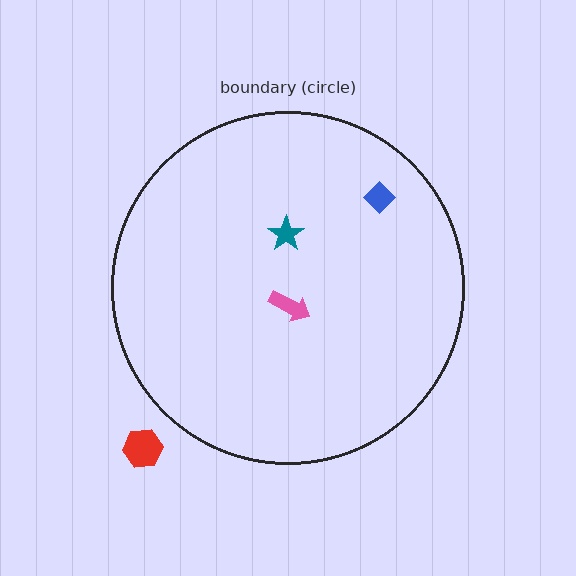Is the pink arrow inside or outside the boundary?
Inside.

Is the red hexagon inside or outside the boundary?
Outside.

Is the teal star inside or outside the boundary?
Inside.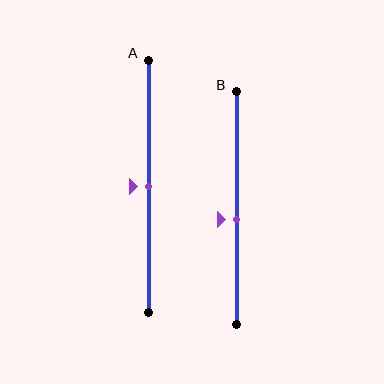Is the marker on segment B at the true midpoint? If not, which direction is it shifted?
No, the marker on segment B is shifted downward by about 5% of the segment length.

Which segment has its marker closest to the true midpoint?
Segment A has its marker closest to the true midpoint.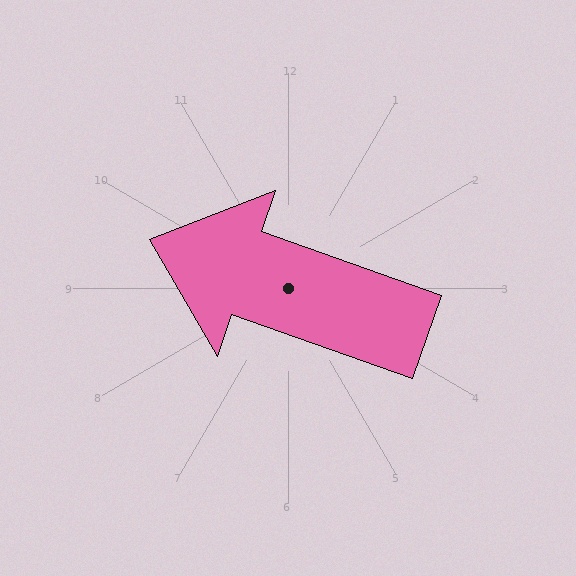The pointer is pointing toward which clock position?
Roughly 10 o'clock.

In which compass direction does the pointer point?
West.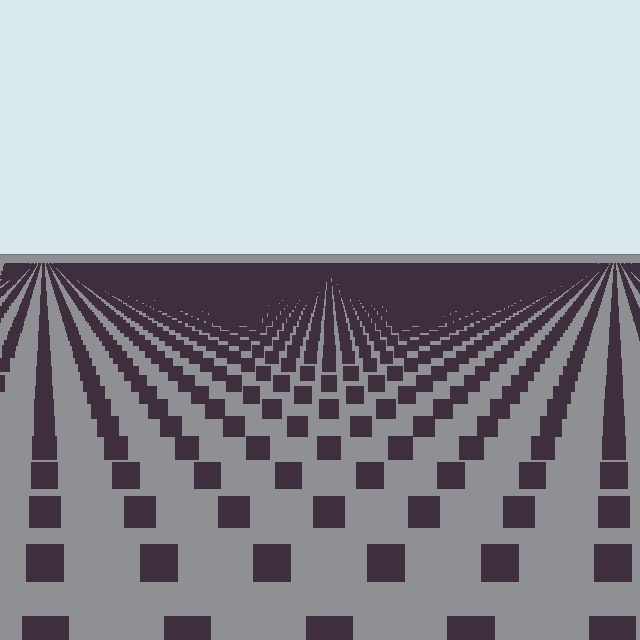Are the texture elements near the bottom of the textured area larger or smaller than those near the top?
Larger. Near the bottom, elements are closer to the viewer and appear at a bigger on-screen size.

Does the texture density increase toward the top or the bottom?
Density increases toward the top.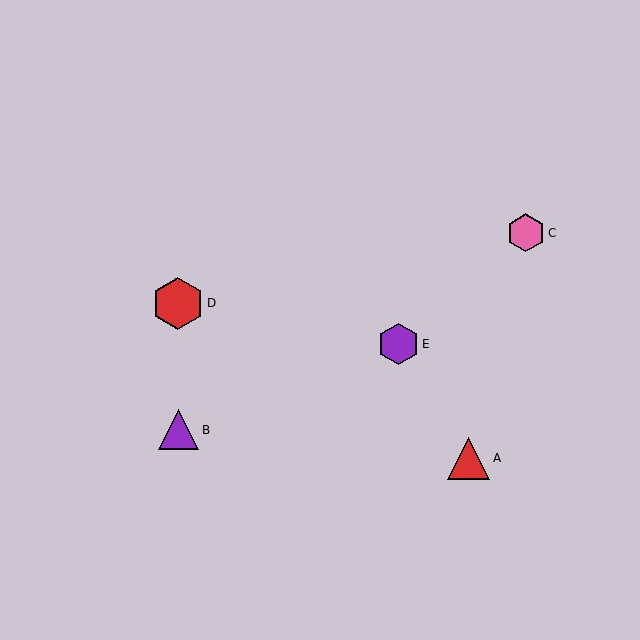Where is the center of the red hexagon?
The center of the red hexagon is at (178, 303).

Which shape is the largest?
The red hexagon (labeled D) is the largest.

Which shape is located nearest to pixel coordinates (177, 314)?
The red hexagon (labeled D) at (178, 303) is nearest to that location.